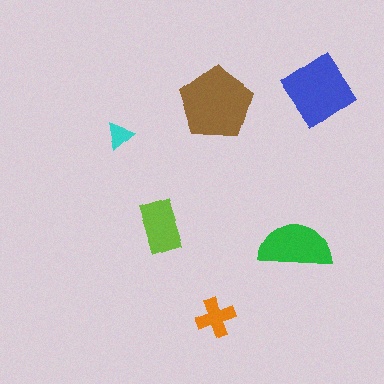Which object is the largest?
The brown pentagon.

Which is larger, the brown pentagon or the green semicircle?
The brown pentagon.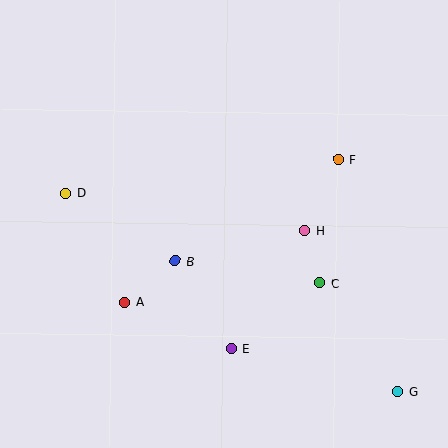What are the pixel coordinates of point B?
Point B is at (175, 261).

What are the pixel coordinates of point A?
Point A is at (125, 302).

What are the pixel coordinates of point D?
Point D is at (66, 193).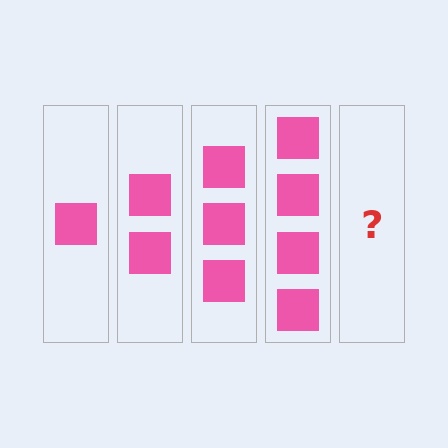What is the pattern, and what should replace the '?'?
The pattern is that each step adds one more square. The '?' should be 5 squares.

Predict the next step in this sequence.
The next step is 5 squares.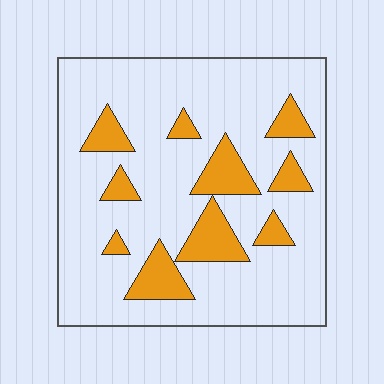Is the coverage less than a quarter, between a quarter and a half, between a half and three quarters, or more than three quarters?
Less than a quarter.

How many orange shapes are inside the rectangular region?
10.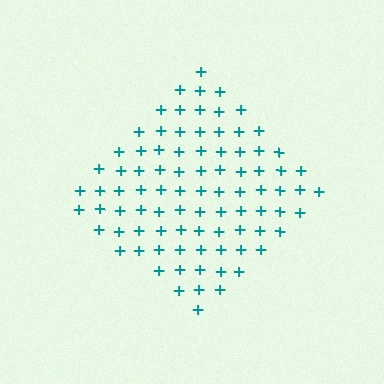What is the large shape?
The large shape is a diamond.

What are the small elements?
The small elements are plus signs.